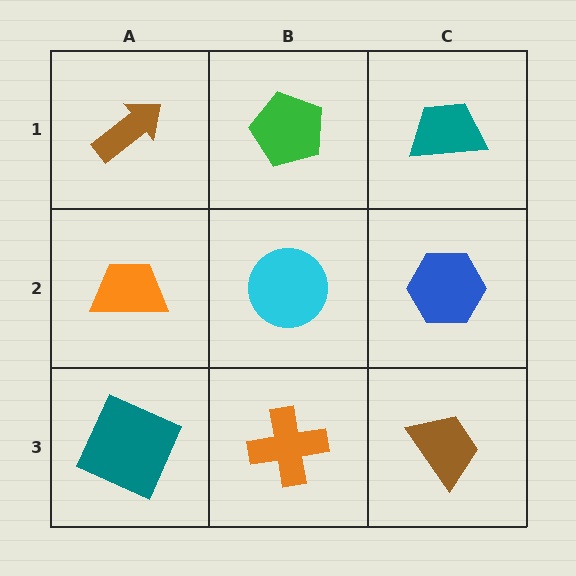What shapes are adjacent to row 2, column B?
A green pentagon (row 1, column B), an orange cross (row 3, column B), an orange trapezoid (row 2, column A), a blue hexagon (row 2, column C).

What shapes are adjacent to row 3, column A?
An orange trapezoid (row 2, column A), an orange cross (row 3, column B).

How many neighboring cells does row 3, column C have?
2.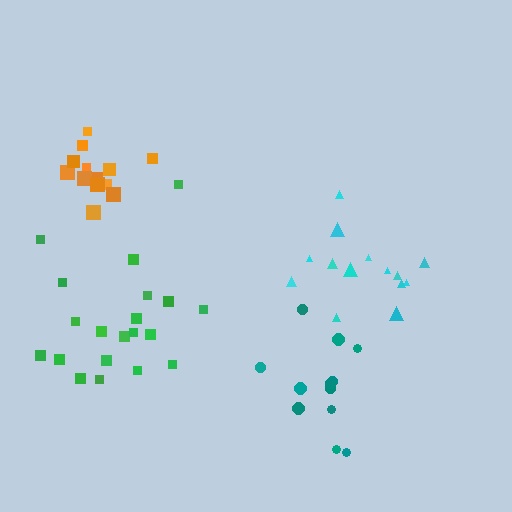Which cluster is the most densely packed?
Orange.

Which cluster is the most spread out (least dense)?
Cyan.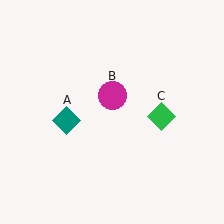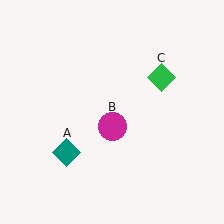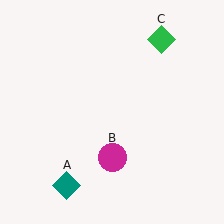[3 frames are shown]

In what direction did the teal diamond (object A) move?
The teal diamond (object A) moved down.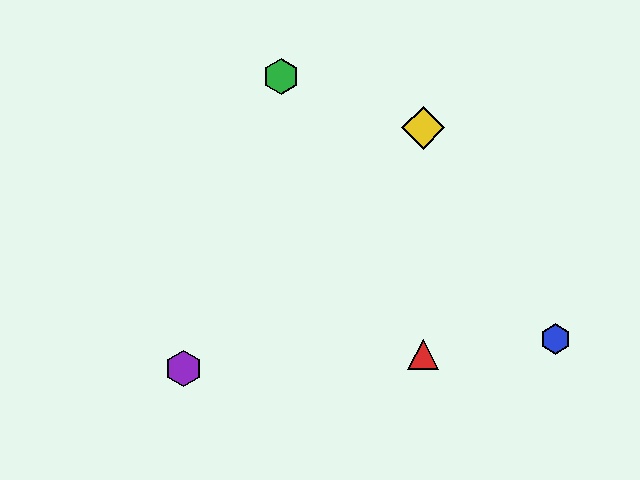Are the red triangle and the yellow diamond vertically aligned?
Yes, both are at x≈423.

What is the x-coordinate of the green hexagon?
The green hexagon is at x≈281.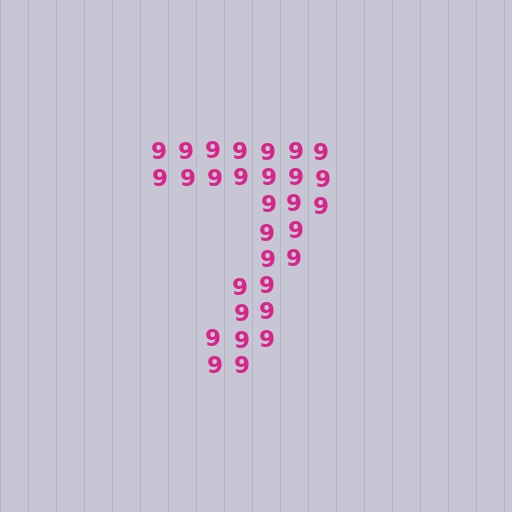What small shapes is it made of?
It is made of small digit 9's.